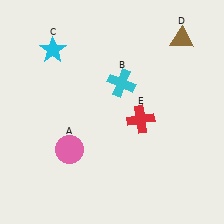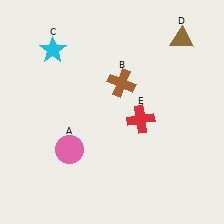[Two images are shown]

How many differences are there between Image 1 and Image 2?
There is 1 difference between the two images.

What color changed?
The cross (B) changed from cyan in Image 1 to brown in Image 2.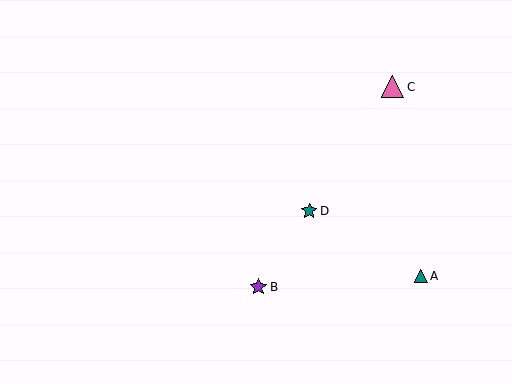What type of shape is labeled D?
Shape D is a teal star.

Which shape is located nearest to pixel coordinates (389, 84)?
The pink triangle (labeled C) at (393, 87) is nearest to that location.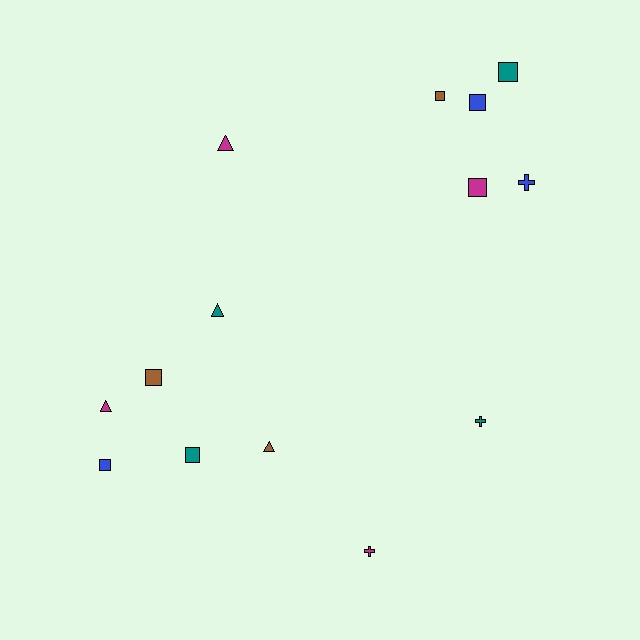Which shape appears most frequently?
Square, with 7 objects.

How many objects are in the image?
There are 14 objects.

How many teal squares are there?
There are 2 teal squares.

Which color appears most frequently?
Magenta, with 4 objects.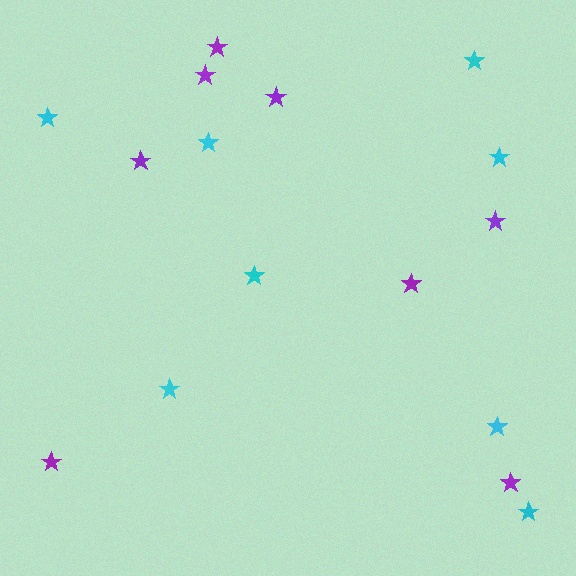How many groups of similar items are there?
There are 2 groups: one group of purple stars (8) and one group of cyan stars (8).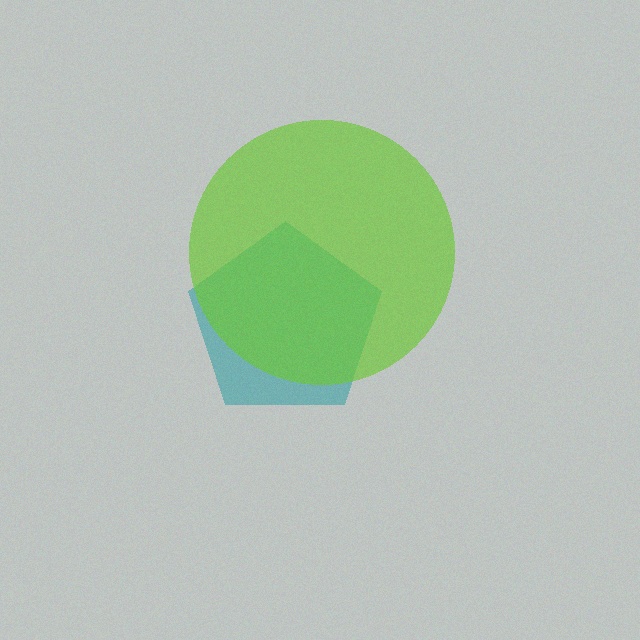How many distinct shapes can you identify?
There are 2 distinct shapes: a teal pentagon, a lime circle.